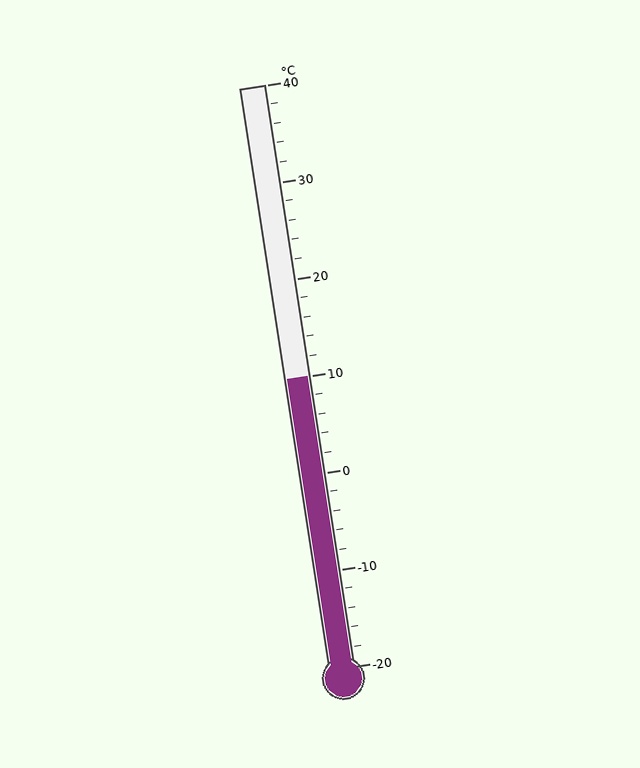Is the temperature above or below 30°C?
The temperature is below 30°C.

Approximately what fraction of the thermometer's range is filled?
The thermometer is filled to approximately 50% of its range.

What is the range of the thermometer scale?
The thermometer scale ranges from -20°C to 40°C.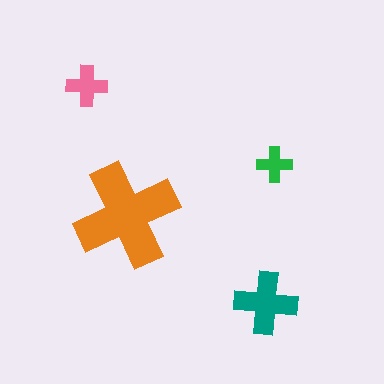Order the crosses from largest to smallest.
the orange one, the teal one, the pink one, the green one.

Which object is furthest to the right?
The green cross is rightmost.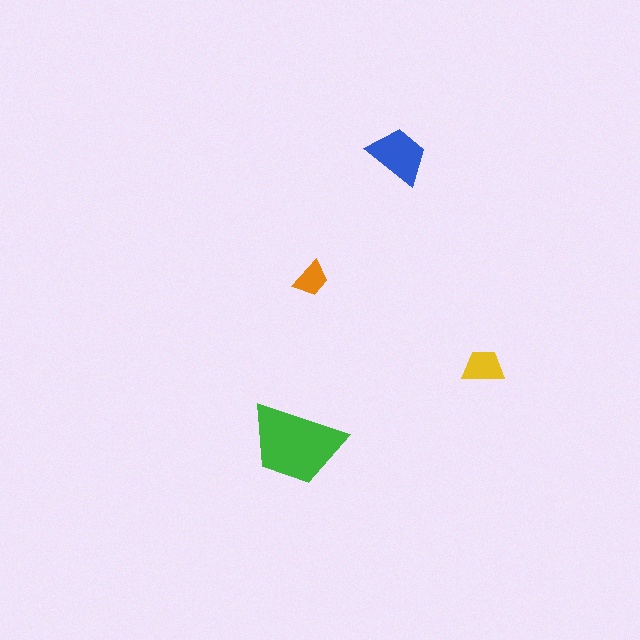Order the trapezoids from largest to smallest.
the green one, the blue one, the yellow one, the orange one.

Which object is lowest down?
The green trapezoid is bottommost.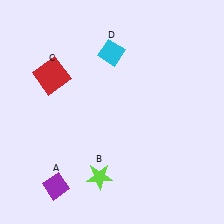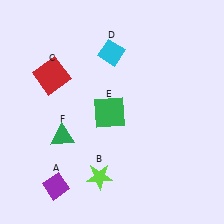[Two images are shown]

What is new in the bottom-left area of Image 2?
A green triangle (F) was added in the bottom-left area of Image 2.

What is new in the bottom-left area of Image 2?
A green square (E) was added in the bottom-left area of Image 2.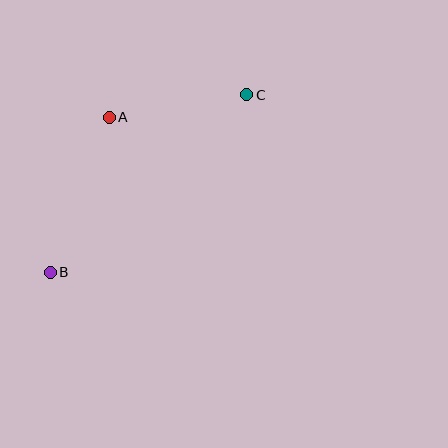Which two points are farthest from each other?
Points B and C are farthest from each other.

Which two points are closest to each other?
Points A and C are closest to each other.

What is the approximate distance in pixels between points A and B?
The distance between A and B is approximately 166 pixels.